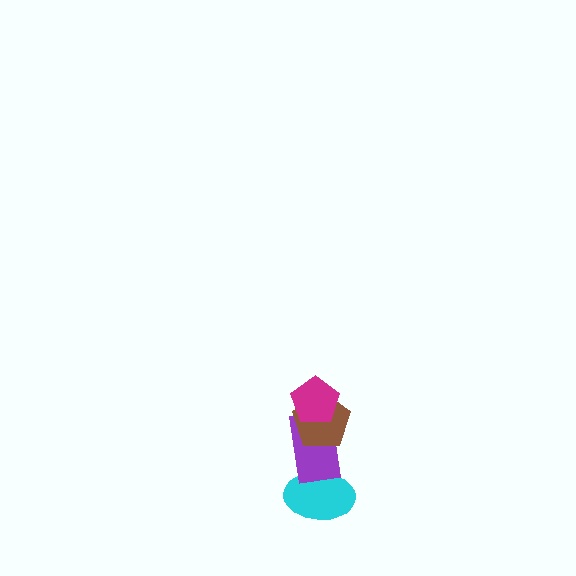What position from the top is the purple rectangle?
The purple rectangle is 3rd from the top.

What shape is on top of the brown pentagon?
The magenta pentagon is on top of the brown pentagon.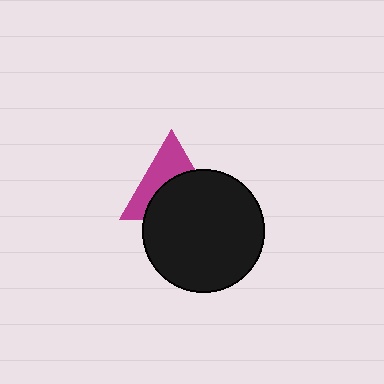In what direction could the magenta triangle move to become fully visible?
The magenta triangle could move up. That would shift it out from behind the black circle entirely.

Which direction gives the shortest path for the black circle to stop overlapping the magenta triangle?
Moving down gives the shortest separation.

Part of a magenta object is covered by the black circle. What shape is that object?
It is a triangle.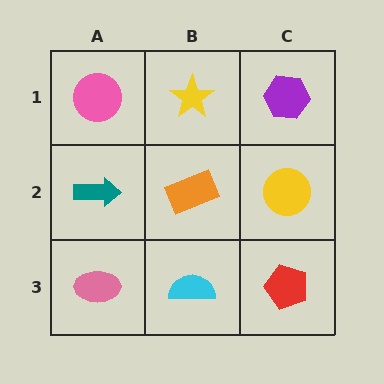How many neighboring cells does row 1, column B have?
3.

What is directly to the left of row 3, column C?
A cyan semicircle.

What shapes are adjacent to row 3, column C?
A yellow circle (row 2, column C), a cyan semicircle (row 3, column B).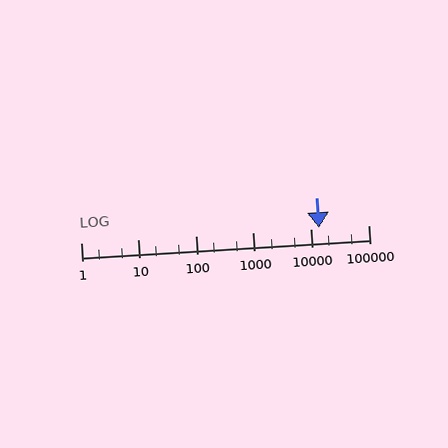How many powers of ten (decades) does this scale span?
The scale spans 5 decades, from 1 to 100000.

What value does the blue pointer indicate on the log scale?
The pointer indicates approximately 14000.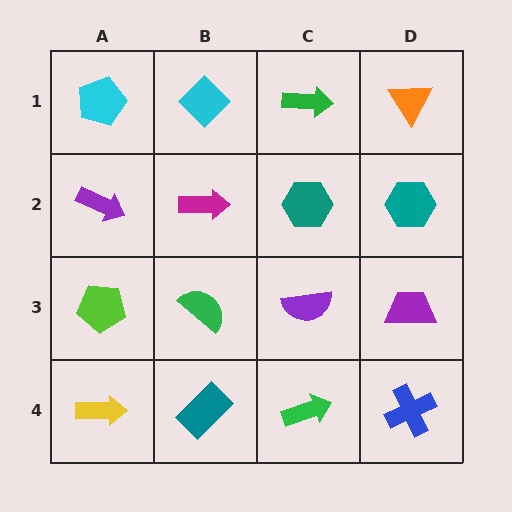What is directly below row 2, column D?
A purple trapezoid.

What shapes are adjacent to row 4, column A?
A lime pentagon (row 3, column A), a teal rectangle (row 4, column B).